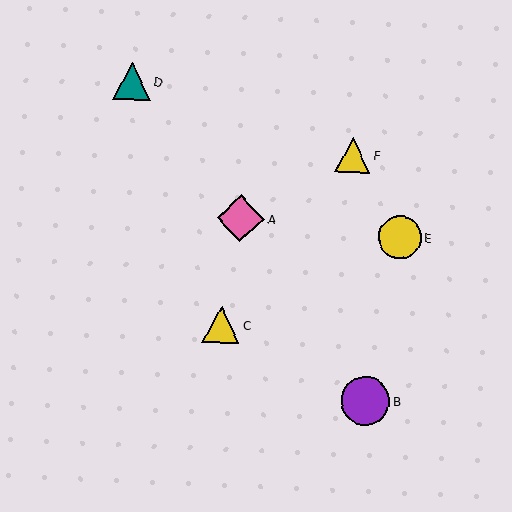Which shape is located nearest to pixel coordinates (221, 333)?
The yellow triangle (labeled C) at (221, 325) is nearest to that location.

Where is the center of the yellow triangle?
The center of the yellow triangle is at (221, 325).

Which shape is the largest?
The purple circle (labeled B) is the largest.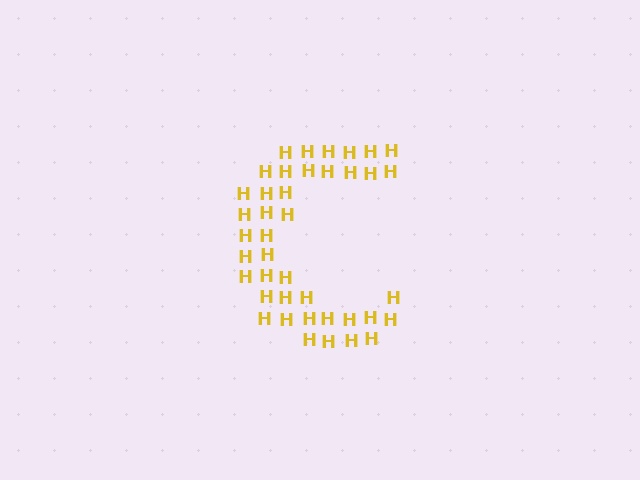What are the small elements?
The small elements are letter H's.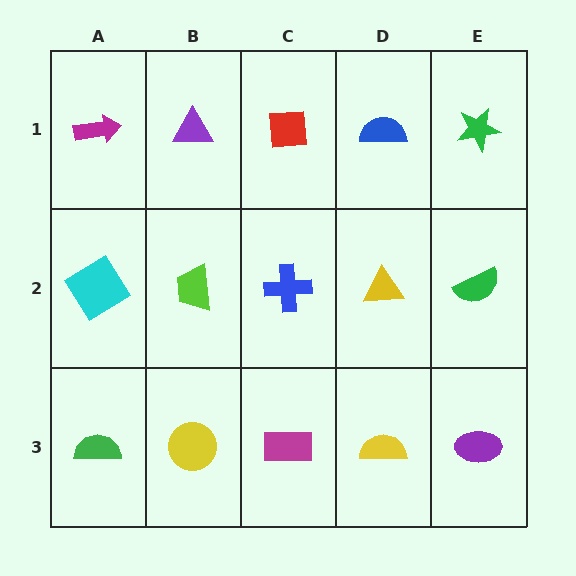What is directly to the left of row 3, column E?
A yellow semicircle.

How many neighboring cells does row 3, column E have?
2.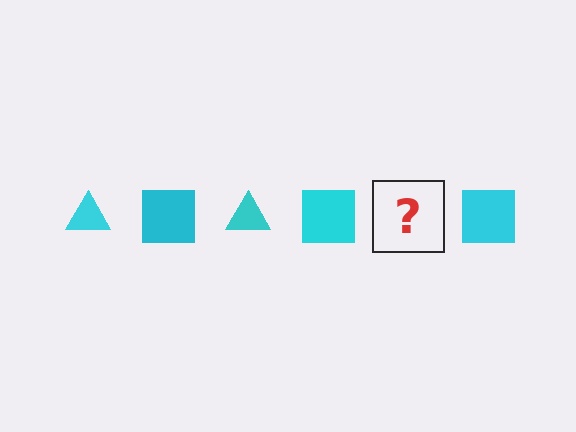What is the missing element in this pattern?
The missing element is a cyan triangle.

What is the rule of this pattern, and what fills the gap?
The rule is that the pattern cycles through triangle, square shapes in cyan. The gap should be filled with a cyan triangle.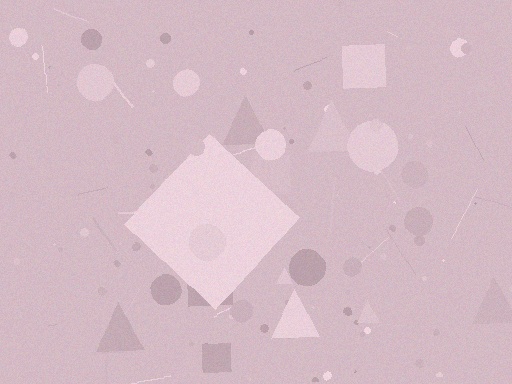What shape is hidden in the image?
A diamond is hidden in the image.